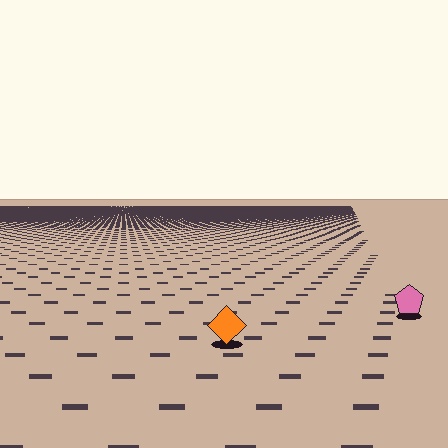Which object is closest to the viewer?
The orange diamond is closest. The texture marks near it are larger and more spread out.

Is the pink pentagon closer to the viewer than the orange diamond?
No. The orange diamond is closer — you can tell from the texture gradient: the ground texture is coarser near it.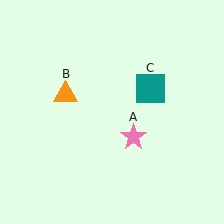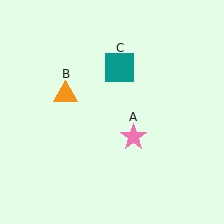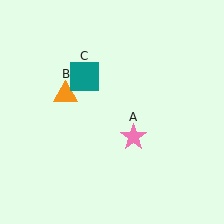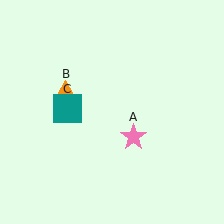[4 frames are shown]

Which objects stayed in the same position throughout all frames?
Pink star (object A) and orange triangle (object B) remained stationary.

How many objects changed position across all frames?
1 object changed position: teal square (object C).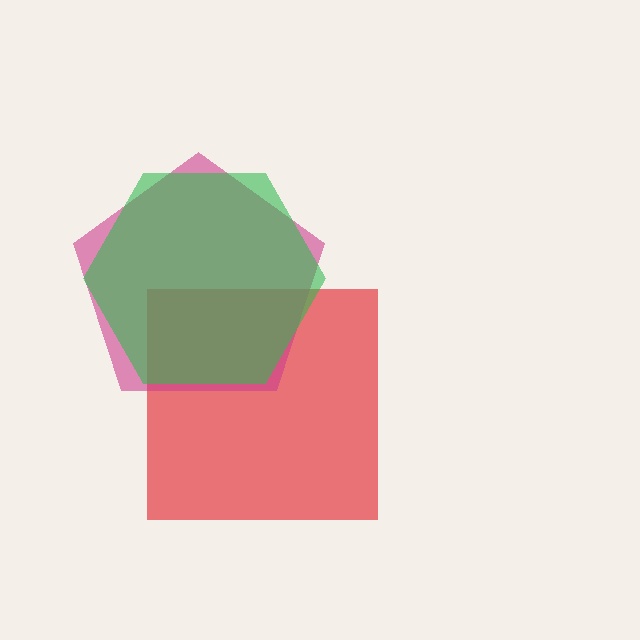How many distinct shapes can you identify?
There are 3 distinct shapes: a red square, a magenta pentagon, a green hexagon.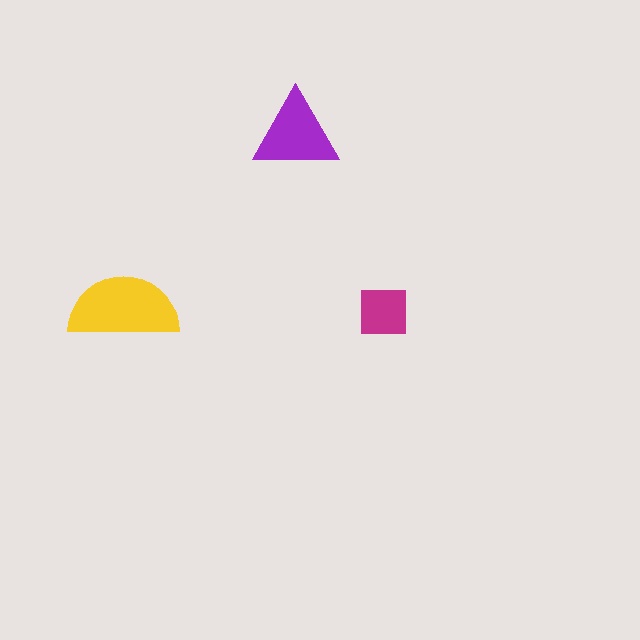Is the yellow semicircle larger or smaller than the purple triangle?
Larger.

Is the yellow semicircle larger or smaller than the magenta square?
Larger.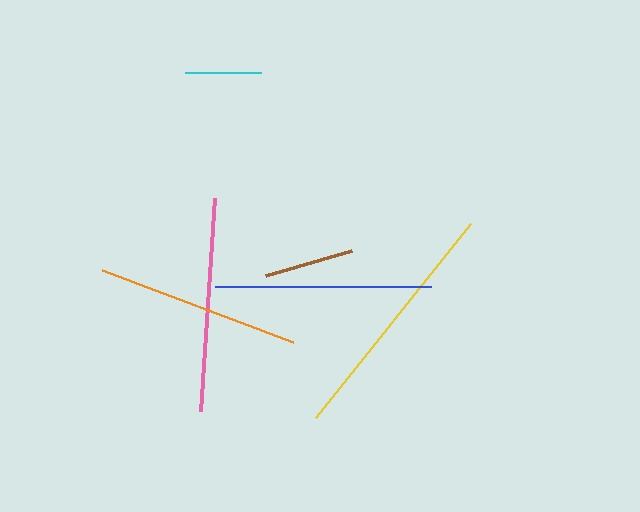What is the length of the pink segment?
The pink segment is approximately 214 pixels long.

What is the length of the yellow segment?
The yellow segment is approximately 248 pixels long.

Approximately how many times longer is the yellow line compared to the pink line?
The yellow line is approximately 1.2 times the length of the pink line.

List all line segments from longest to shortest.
From longest to shortest: yellow, blue, pink, orange, brown, cyan.